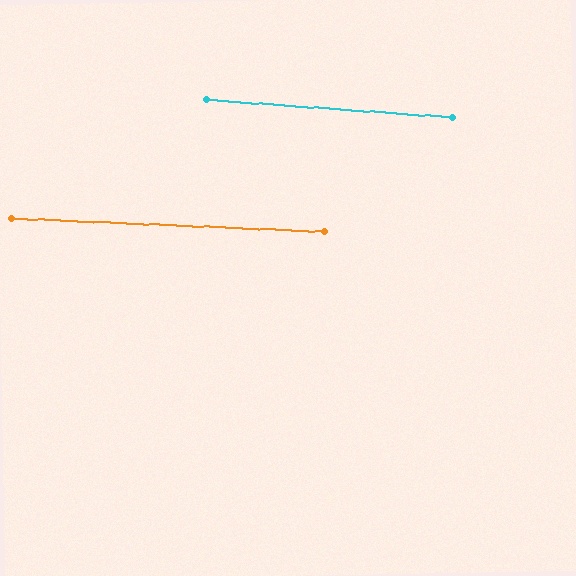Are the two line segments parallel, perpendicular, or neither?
Parallel — their directions differ by only 1.7°.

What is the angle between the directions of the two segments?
Approximately 2 degrees.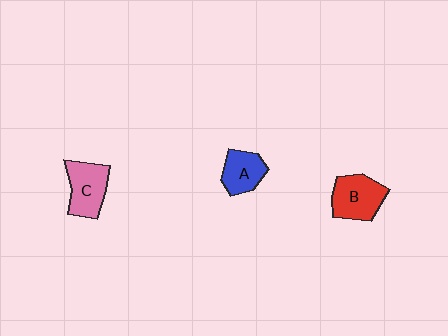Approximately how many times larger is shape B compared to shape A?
Approximately 1.3 times.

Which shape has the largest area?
Shape B (red).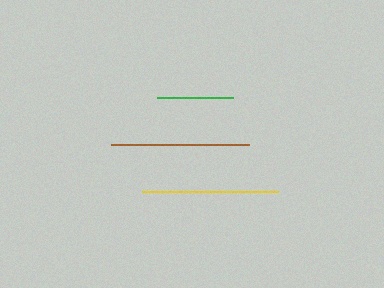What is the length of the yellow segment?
The yellow segment is approximately 136 pixels long.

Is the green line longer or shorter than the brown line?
The brown line is longer than the green line.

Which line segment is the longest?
The brown line is the longest at approximately 139 pixels.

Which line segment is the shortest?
The green line is the shortest at approximately 76 pixels.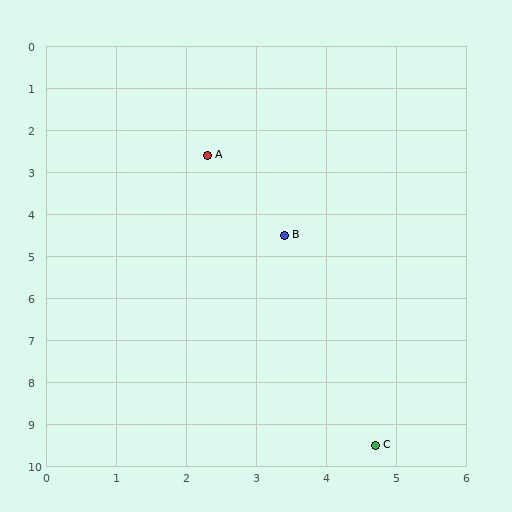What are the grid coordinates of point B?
Point B is at approximately (3.4, 4.5).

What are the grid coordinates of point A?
Point A is at approximately (2.3, 2.6).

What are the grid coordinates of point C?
Point C is at approximately (4.7, 9.5).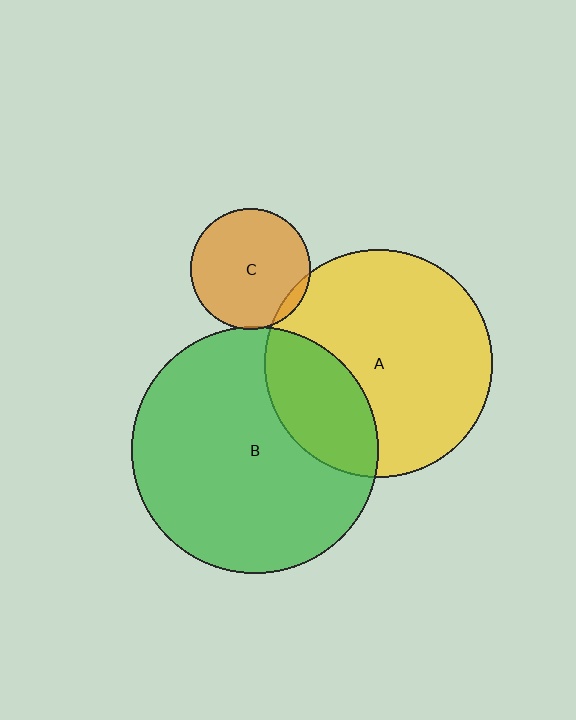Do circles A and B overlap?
Yes.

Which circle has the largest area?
Circle B (green).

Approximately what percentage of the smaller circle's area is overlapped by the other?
Approximately 25%.